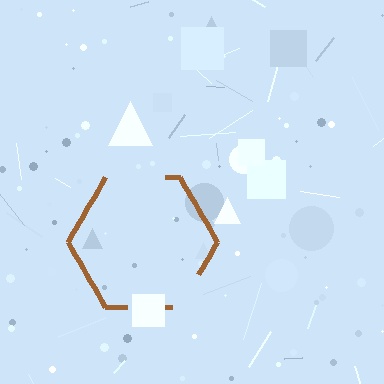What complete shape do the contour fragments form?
The contour fragments form a hexagon.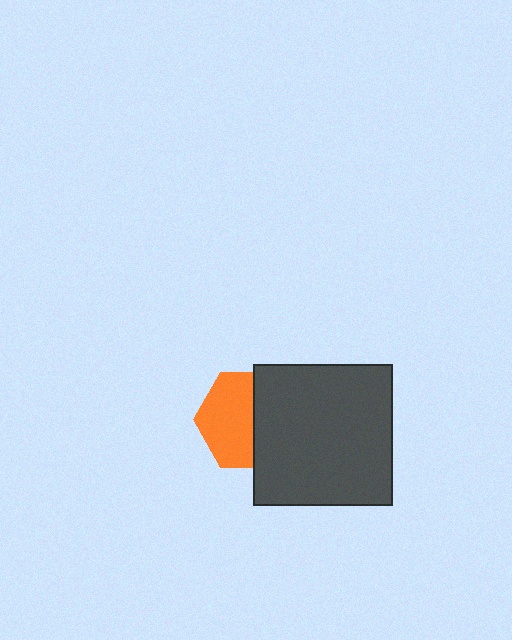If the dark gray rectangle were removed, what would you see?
You would see the complete orange hexagon.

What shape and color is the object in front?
The object in front is a dark gray rectangle.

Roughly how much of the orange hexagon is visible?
About half of it is visible (roughly 57%).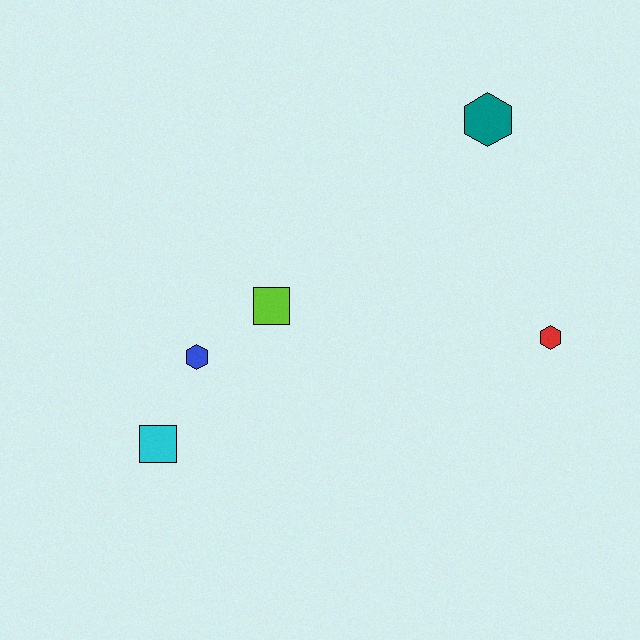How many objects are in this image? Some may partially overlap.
There are 5 objects.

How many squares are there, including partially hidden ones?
There are 2 squares.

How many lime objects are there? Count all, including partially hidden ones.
There is 1 lime object.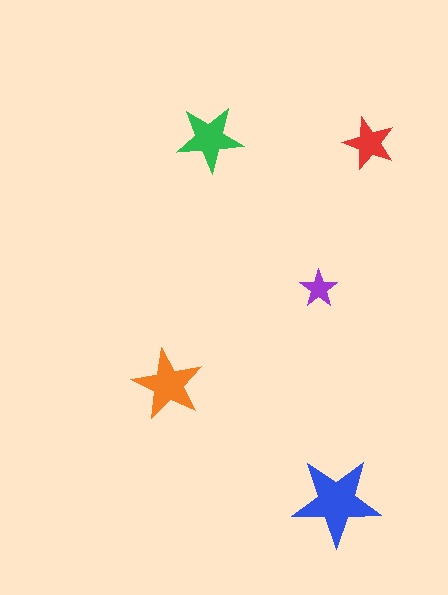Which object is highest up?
The green star is topmost.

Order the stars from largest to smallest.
the blue one, the orange one, the green one, the red one, the purple one.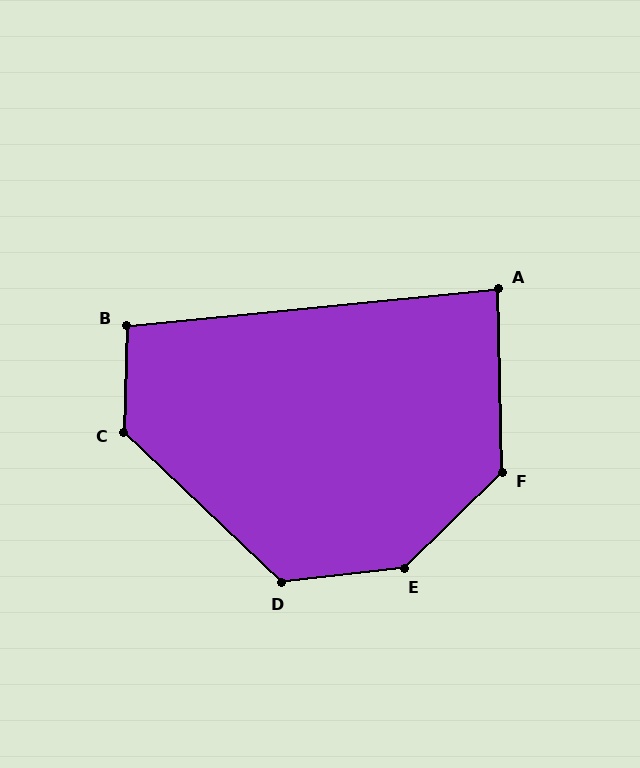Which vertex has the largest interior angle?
E, at approximately 143 degrees.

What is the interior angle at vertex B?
Approximately 97 degrees (obtuse).